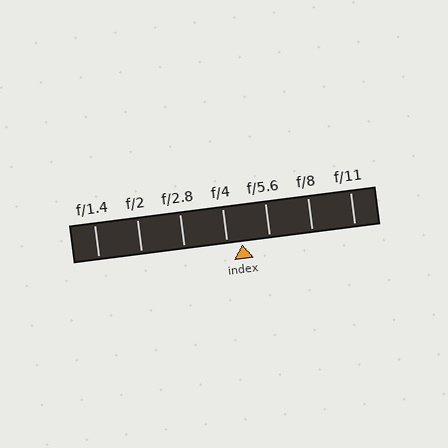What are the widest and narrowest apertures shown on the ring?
The widest aperture shown is f/1.4 and the narrowest is f/11.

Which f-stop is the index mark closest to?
The index mark is closest to f/4.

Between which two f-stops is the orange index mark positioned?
The index mark is between f/4 and f/5.6.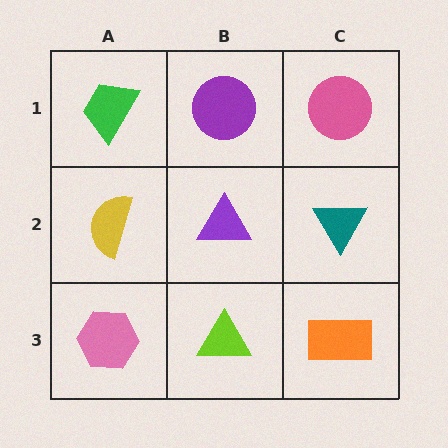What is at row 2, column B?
A purple triangle.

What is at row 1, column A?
A green trapezoid.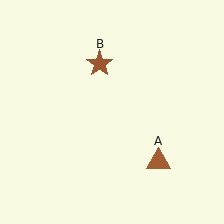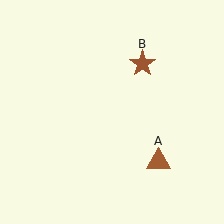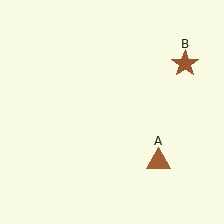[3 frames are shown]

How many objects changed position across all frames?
1 object changed position: brown star (object B).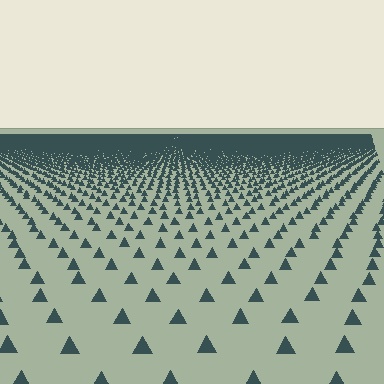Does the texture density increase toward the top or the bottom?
Density increases toward the top.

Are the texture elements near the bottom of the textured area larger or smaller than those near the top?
Larger. Near the bottom, elements are closer to the viewer and appear at a bigger on-screen size.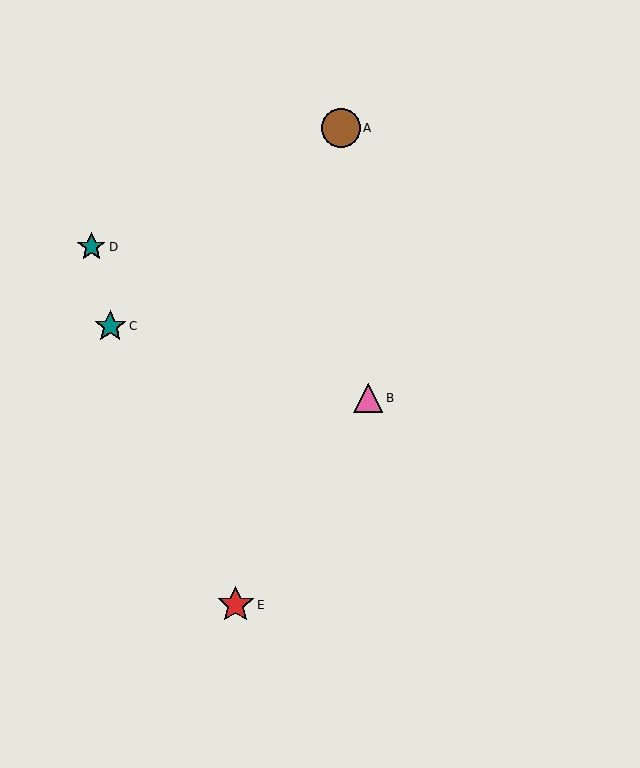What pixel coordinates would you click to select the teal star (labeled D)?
Click at (91, 247) to select the teal star D.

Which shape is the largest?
The brown circle (labeled A) is the largest.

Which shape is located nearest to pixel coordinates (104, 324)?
The teal star (labeled C) at (110, 326) is nearest to that location.